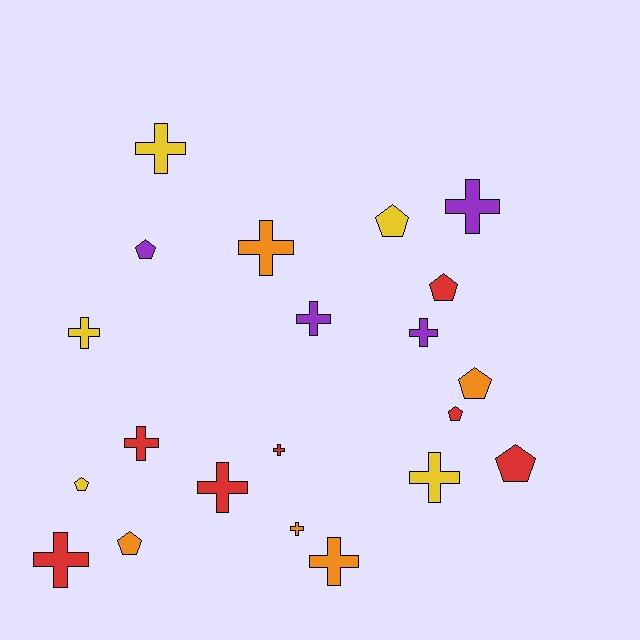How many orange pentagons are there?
There are 2 orange pentagons.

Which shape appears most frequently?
Cross, with 13 objects.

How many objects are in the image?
There are 21 objects.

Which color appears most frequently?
Red, with 7 objects.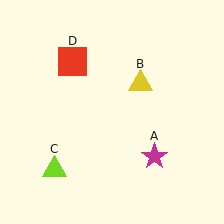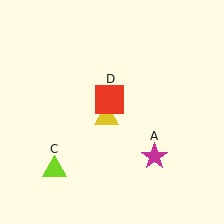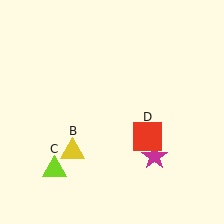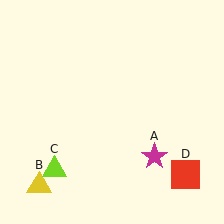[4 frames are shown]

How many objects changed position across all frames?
2 objects changed position: yellow triangle (object B), red square (object D).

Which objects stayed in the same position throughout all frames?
Magenta star (object A) and lime triangle (object C) remained stationary.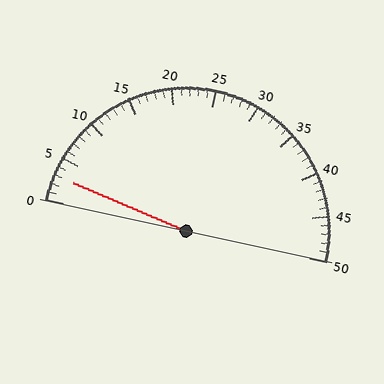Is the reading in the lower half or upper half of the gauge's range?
The reading is in the lower half of the range (0 to 50).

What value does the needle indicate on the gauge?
The needle indicates approximately 3.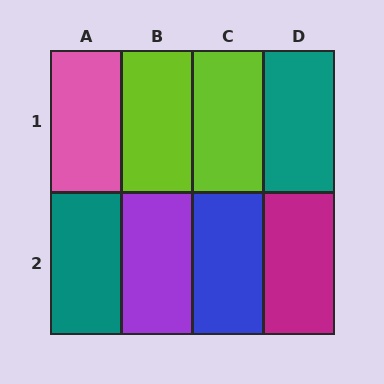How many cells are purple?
1 cell is purple.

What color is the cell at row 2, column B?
Purple.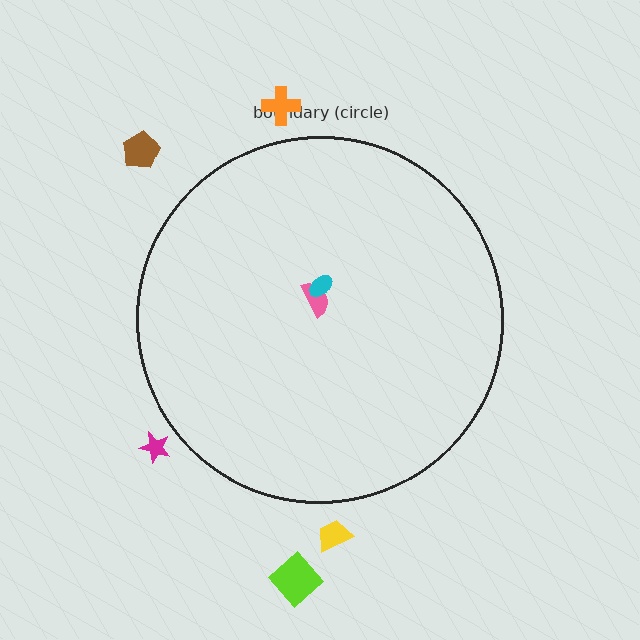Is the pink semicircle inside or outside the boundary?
Inside.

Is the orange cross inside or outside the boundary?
Outside.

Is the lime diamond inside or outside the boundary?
Outside.